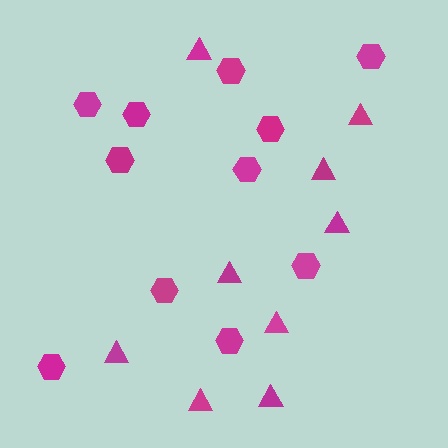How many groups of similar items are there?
There are 2 groups: one group of triangles (9) and one group of hexagons (11).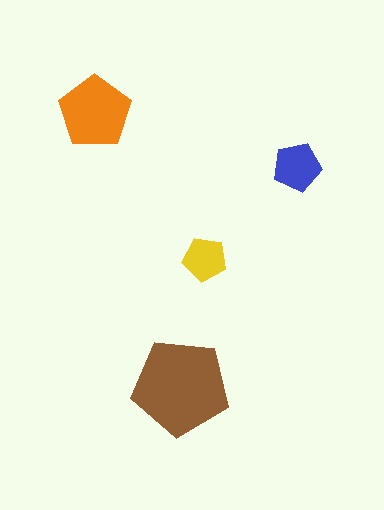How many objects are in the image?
There are 4 objects in the image.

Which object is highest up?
The orange pentagon is topmost.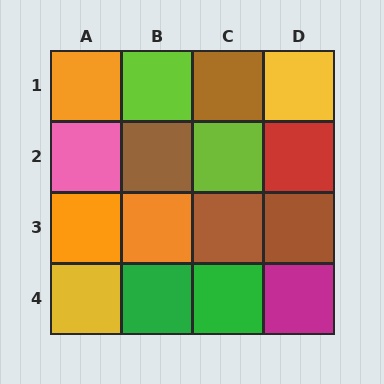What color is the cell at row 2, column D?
Red.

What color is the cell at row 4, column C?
Green.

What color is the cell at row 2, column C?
Lime.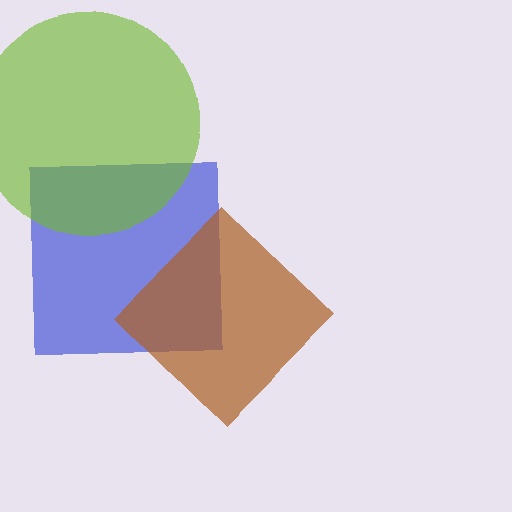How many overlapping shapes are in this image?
There are 3 overlapping shapes in the image.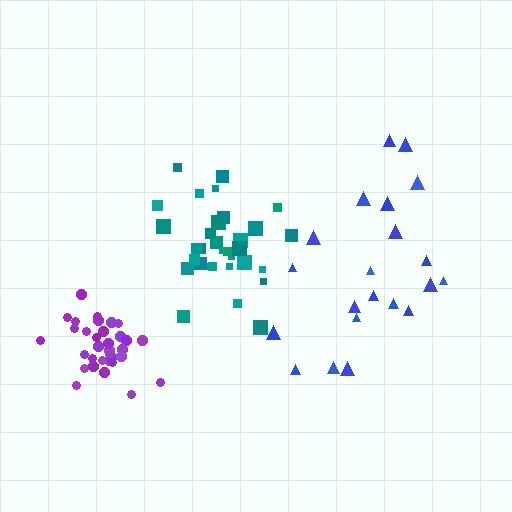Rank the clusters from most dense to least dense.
purple, teal, blue.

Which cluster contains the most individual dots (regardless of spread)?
Purple (33).